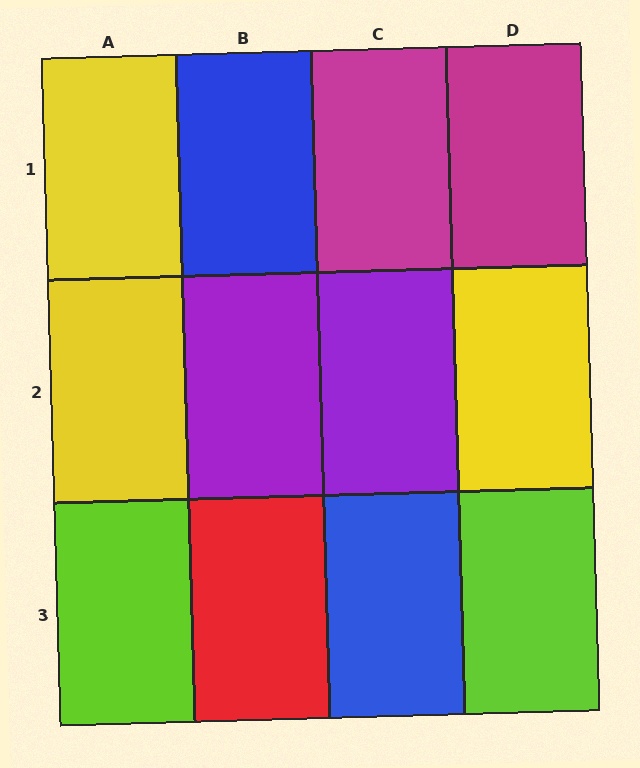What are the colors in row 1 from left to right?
Yellow, blue, magenta, magenta.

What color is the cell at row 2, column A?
Yellow.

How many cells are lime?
2 cells are lime.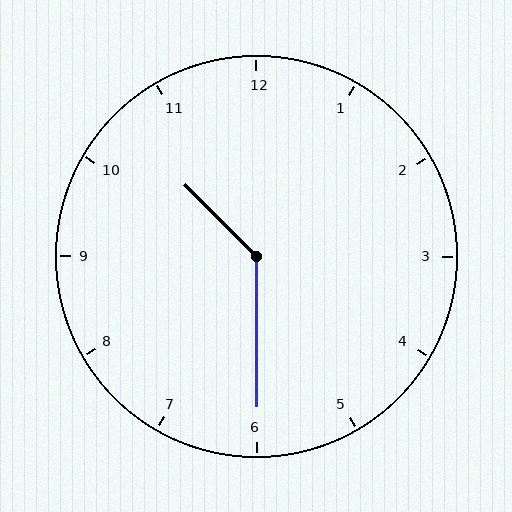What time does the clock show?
10:30.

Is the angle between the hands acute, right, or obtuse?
It is obtuse.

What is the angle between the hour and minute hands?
Approximately 135 degrees.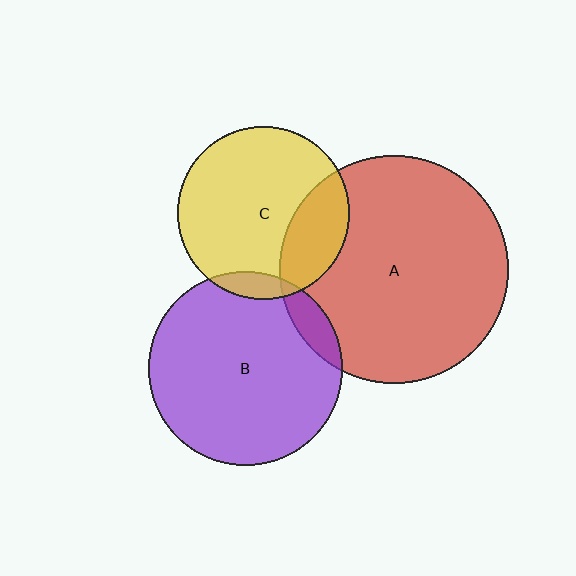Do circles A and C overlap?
Yes.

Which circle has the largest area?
Circle A (red).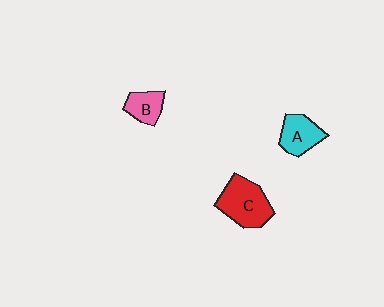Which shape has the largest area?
Shape C (red).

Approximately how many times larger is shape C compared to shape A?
Approximately 1.5 times.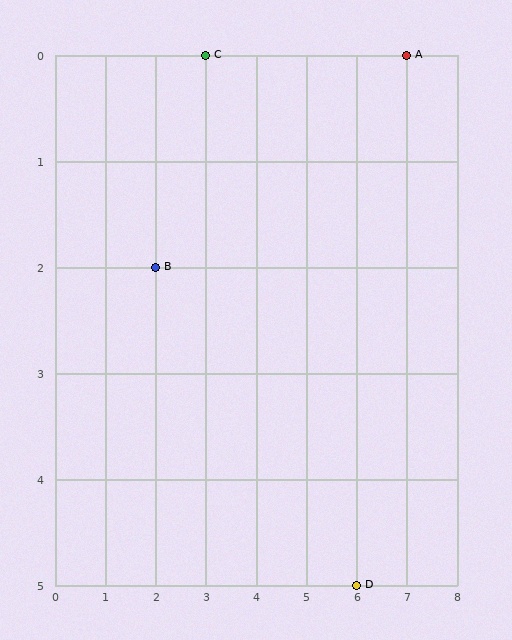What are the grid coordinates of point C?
Point C is at grid coordinates (3, 0).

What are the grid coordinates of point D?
Point D is at grid coordinates (6, 5).